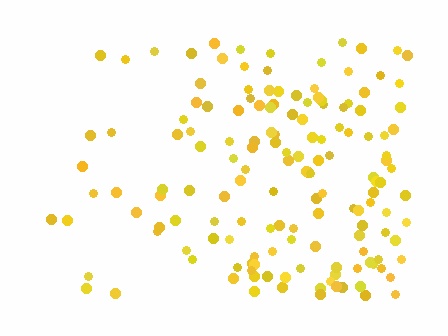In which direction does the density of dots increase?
From left to right, with the right side densest.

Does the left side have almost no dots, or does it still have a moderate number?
Still a moderate number, just noticeably fewer than the right.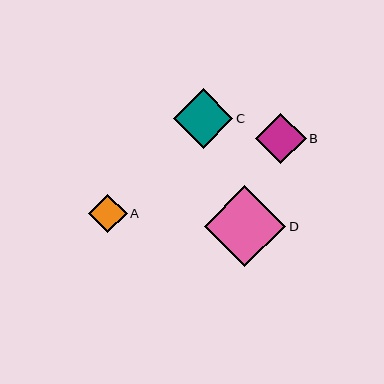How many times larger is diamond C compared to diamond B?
Diamond C is approximately 1.2 times the size of diamond B.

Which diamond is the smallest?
Diamond A is the smallest with a size of approximately 38 pixels.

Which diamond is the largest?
Diamond D is the largest with a size of approximately 82 pixels.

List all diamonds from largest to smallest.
From largest to smallest: D, C, B, A.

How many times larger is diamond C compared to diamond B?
Diamond C is approximately 1.2 times the size of diamond B.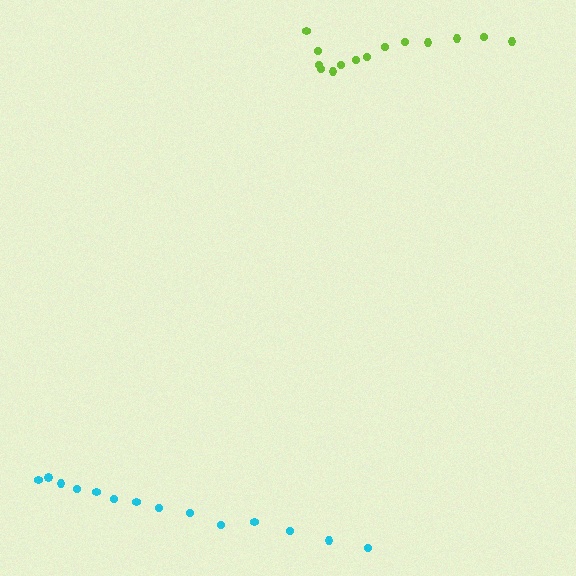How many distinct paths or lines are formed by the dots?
There are 2 distinct paths.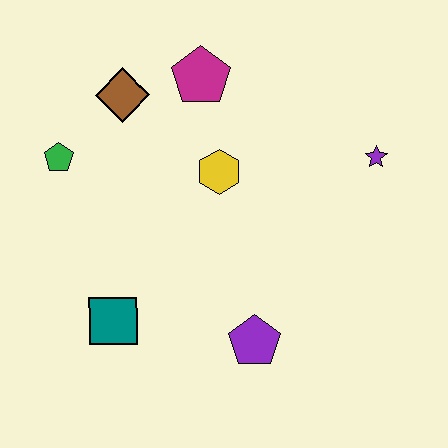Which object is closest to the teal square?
The purple pentagon is closest to the teal square.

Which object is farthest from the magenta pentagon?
The purple pentagon is farthest from the magenta pentagon.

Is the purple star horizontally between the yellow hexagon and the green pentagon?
No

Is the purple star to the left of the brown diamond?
No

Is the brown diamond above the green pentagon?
Yes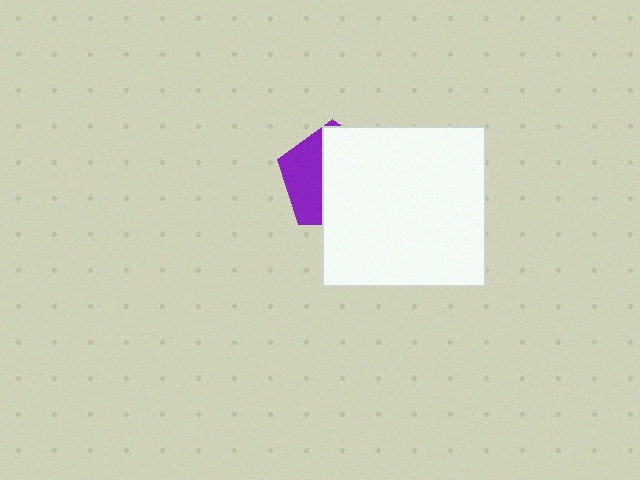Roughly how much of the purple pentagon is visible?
A small part of it is visible (roughly 37%).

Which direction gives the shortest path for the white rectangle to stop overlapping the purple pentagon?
Moving right gives the shortest separation.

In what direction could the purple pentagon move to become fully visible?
The purple pentagon could move left. That would shift it out from behind the white rectangle entirely.